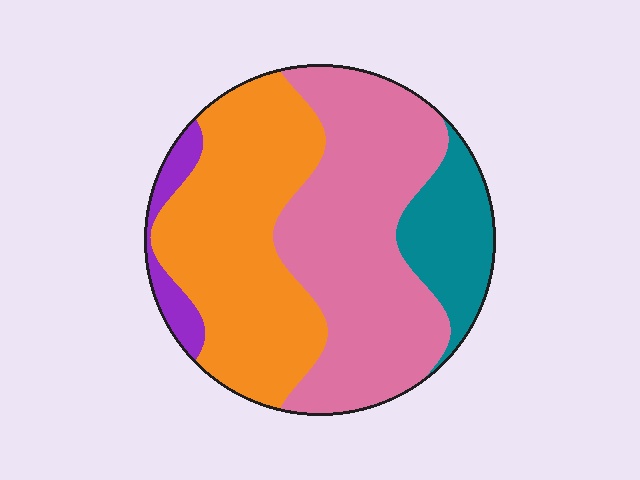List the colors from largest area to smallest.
From largest to smallest: pink, orange, teal, purple.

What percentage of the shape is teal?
Teal takes up about one eighth (1/8) of the shape.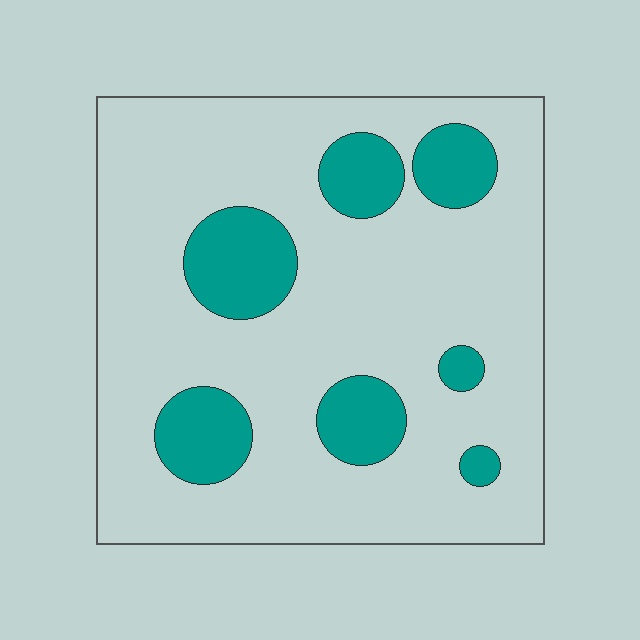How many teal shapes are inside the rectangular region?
7.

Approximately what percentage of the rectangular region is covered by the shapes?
Approximately 20%.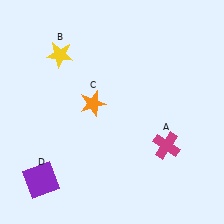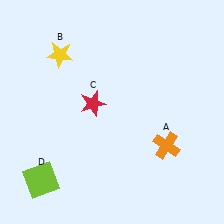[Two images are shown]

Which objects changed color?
A changed from magenta to orange. C changed from orange to red. D changed from purple to lime.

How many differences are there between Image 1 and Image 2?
There are 3 differences between the two images.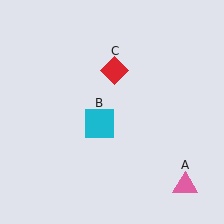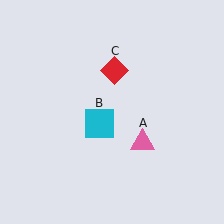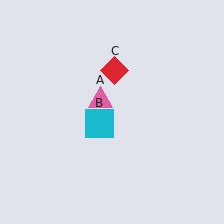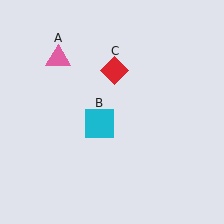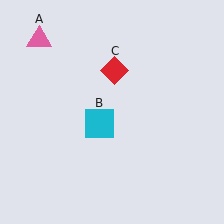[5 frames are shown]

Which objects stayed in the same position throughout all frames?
Cyan square (object B) and red diamond (object C) remained stationary.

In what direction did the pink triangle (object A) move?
The pink triangle (object A) moved up and to the left.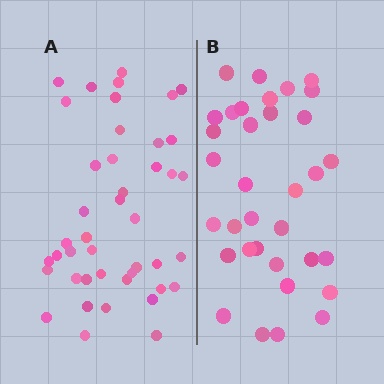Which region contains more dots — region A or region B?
Region A (the left region) has more dots.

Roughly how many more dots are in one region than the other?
Region A has roughly 8 or so more dots than region B.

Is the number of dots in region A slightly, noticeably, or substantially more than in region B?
Region A has noticeably more, but not dramatically so. The ratio is roughly 1.3 to 1.